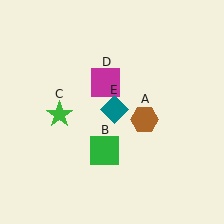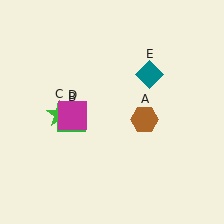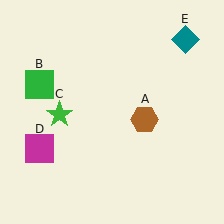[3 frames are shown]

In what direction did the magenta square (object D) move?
The magenta square (object D) moved down and to the left.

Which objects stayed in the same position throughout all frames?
Brown hexagon (object A) and green star (object C) remained stationary.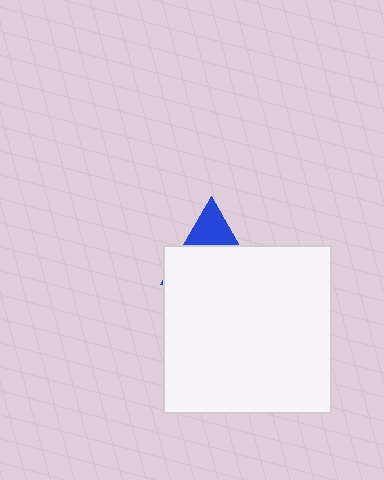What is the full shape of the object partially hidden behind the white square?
The partially hidden object is a blue triangle.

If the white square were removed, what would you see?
You would see the complete blue triangle.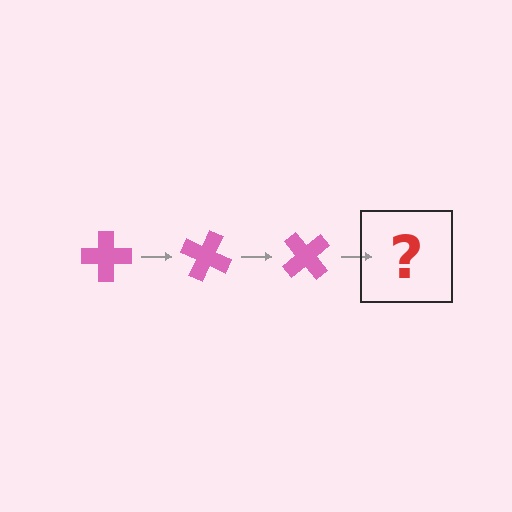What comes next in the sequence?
The next element should be a pink cross rotated 75 degrees.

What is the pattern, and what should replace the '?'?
The pattern is that the cross rotates 25 degrees each step. The '?' should be a pink cross rotated 75 degrees.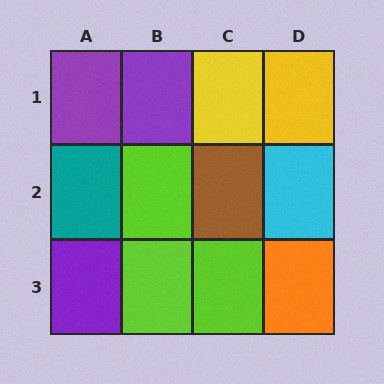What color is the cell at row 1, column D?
Yellow.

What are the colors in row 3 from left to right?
Purple, lime, lime, orange.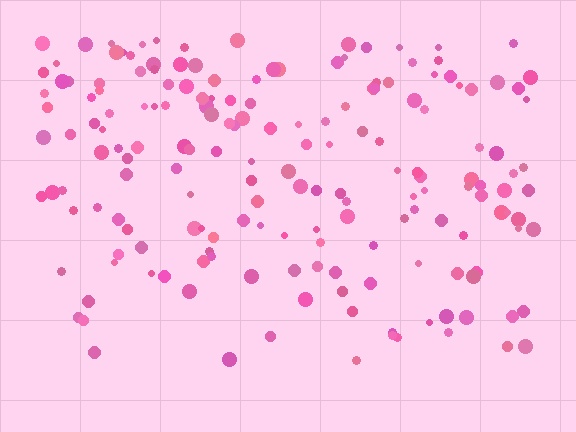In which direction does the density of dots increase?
From bottom to top, with the top side densest.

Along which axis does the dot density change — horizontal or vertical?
Vertical.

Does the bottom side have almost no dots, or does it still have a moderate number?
Still a moderate number, just noticeably fewer than the top.